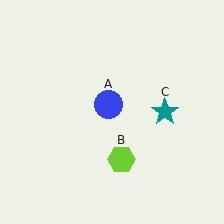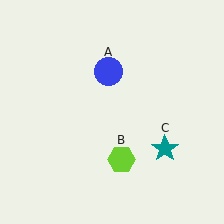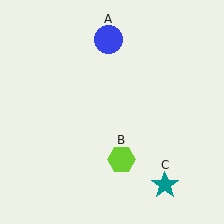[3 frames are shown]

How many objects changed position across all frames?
2 objects changed position: blue circle (object A), teal star (object C).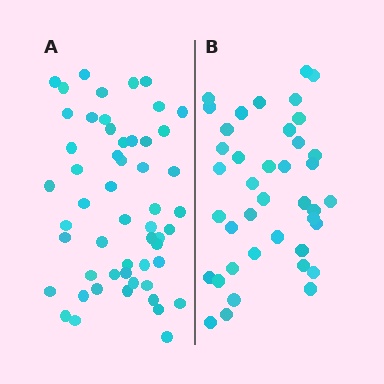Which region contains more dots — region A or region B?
Region A (the left region) has more dots.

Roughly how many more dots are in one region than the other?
Region A has approximately 15 more dots than region B.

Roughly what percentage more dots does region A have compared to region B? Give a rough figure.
About 35% more.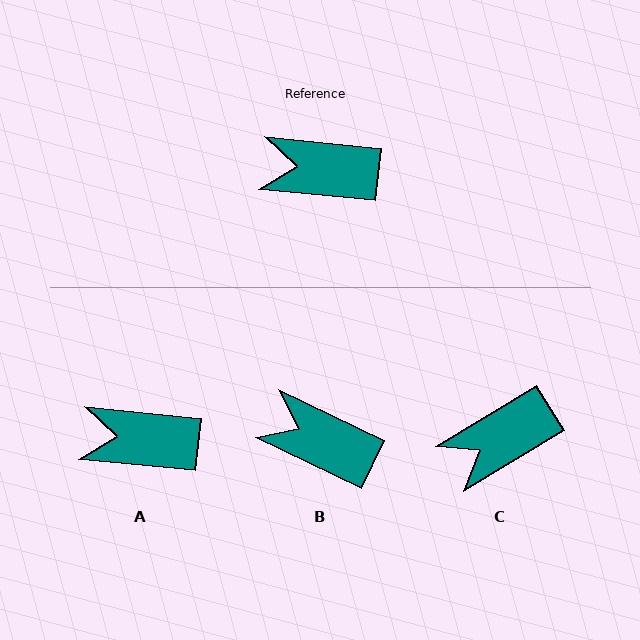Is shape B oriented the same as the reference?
No, it is off by about 20 degrees.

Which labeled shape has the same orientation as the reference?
A.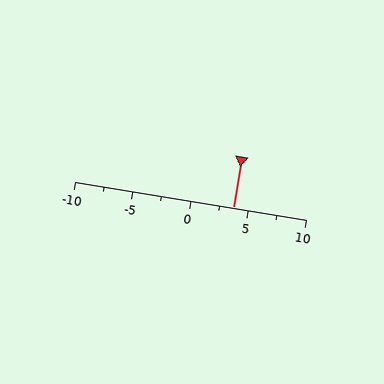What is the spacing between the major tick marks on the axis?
The major ticks are spaced 5 apart.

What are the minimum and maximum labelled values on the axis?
The axis runs from -10 to 10.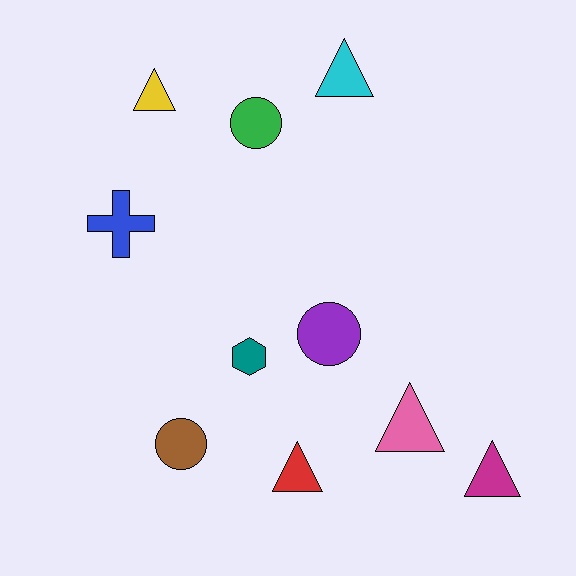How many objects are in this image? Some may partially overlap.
There are 10 objects.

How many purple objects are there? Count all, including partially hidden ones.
There is 1 purple object.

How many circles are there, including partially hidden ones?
There are 3 circles.